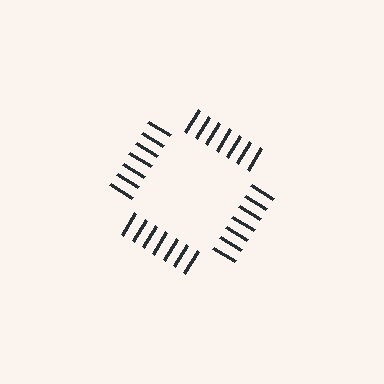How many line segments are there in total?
28 — 7 along each of the 4 edges.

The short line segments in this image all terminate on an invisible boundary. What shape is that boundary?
An illusory square — the line segments terminate on its edges but no continuous stroke is drawn.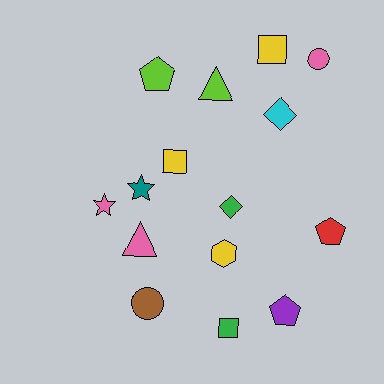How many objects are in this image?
There are 15 objects.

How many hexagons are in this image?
There is 1 hexagon.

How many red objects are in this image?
There is 1 red object.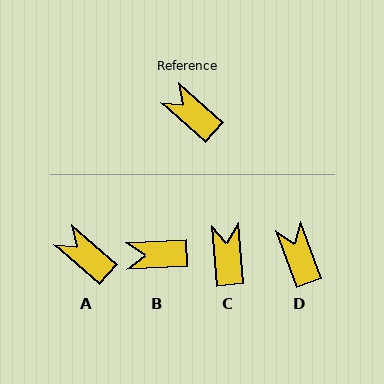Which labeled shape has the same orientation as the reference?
A.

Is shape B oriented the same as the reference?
No, it is off by about 44 degrees.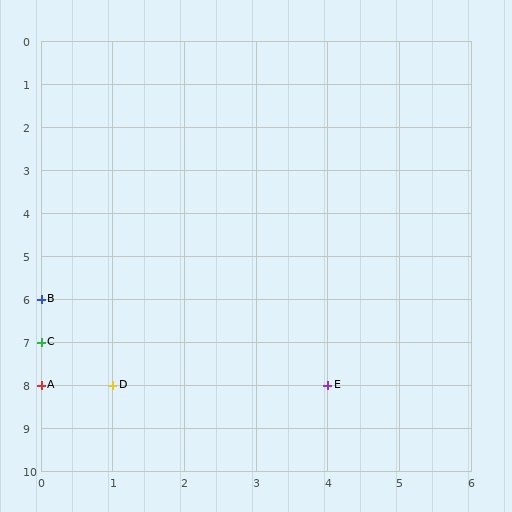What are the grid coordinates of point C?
Point C is at grid coordinates (0, 7).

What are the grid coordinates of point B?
Point B is at grid coordinates (0, 6).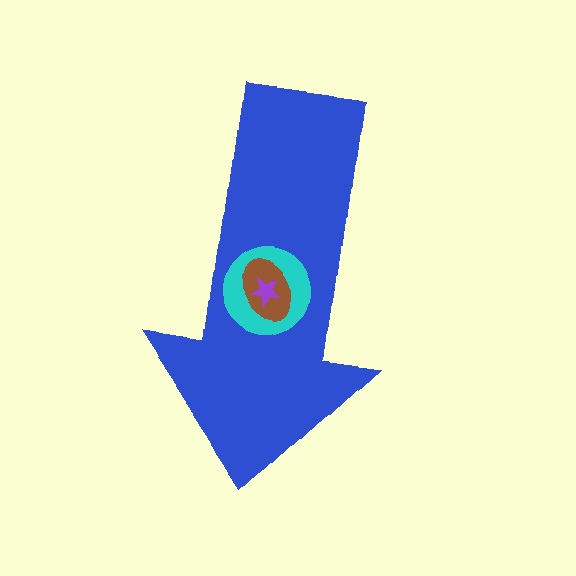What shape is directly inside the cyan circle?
The brown ellipse.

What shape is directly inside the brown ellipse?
The purple star.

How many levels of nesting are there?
4.